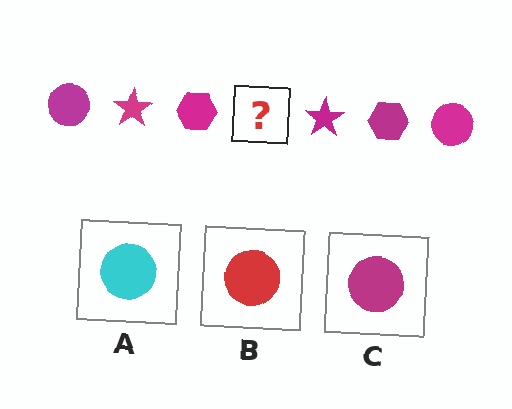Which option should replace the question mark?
Option C.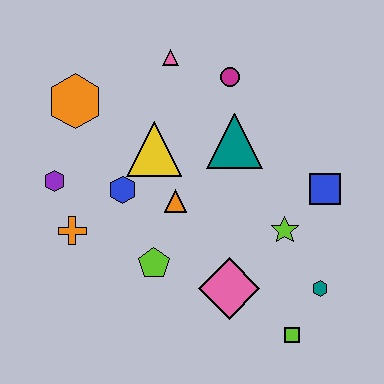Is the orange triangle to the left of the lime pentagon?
No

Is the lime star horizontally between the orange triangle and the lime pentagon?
No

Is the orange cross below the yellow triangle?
Yes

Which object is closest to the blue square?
The lime star is closest to the blue square.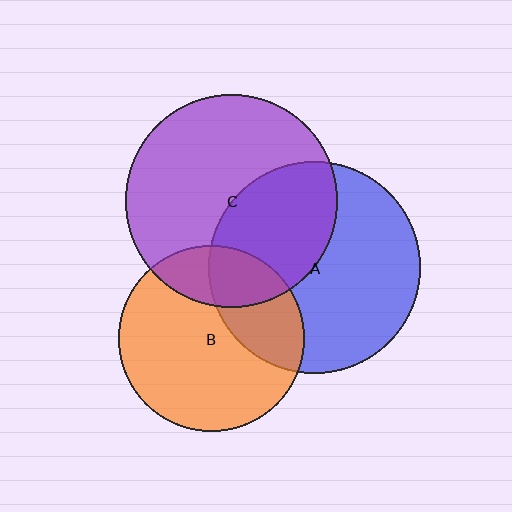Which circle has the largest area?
Circle C (purple).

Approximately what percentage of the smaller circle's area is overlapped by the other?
Approximately 20%.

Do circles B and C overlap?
Yes.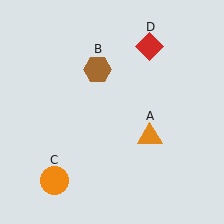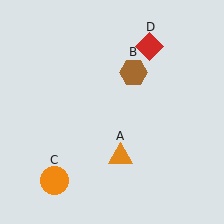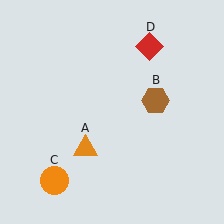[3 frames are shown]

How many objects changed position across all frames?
2 objects changed position: orange triangle (object A), brown hexagon (object B).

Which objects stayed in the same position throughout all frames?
Orange circle (object C) and red diamond (object D) remained stationary.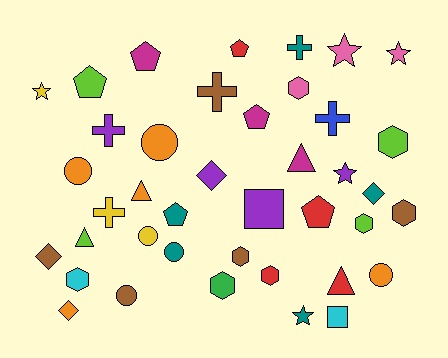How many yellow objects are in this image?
There are 3 yellow objects.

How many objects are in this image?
There are 40 objects.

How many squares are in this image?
There are 2 squares.